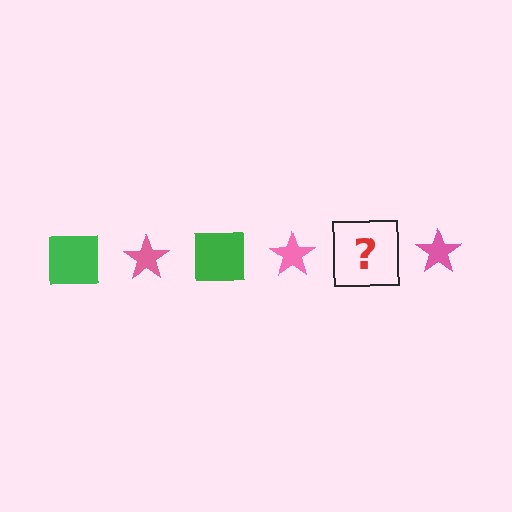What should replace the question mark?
The question mark should be replaced with a green square.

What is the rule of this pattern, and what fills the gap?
The rule is that the pattern alternates between green square and pink star. The gap should be filled with a green square.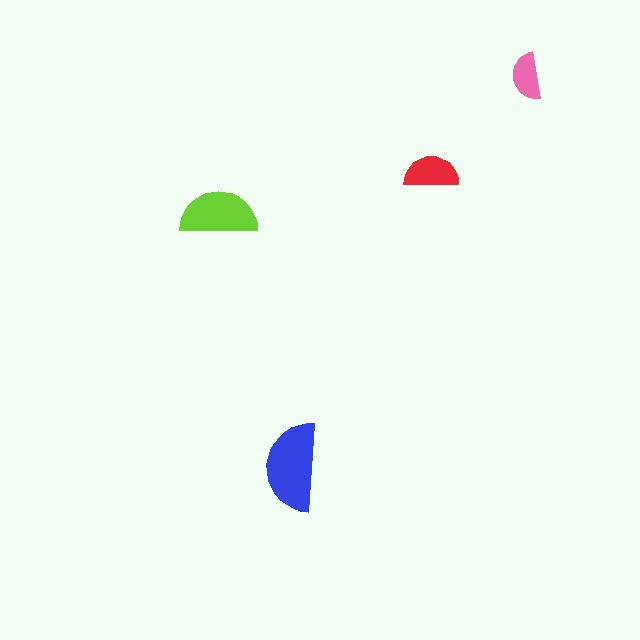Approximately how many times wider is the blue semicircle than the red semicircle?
About 1.5 times wider.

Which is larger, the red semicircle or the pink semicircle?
The red one.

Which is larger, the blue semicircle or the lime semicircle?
The blue one.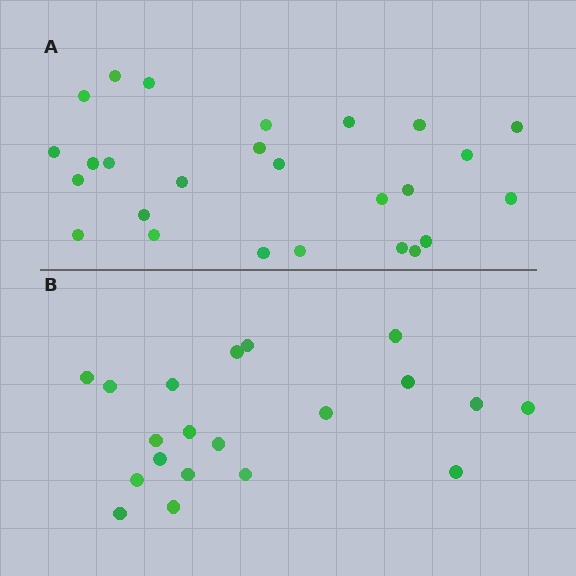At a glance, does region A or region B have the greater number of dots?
Region A (the top region) has more dots.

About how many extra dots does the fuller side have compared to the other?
Region A has about 6 more dots than region B.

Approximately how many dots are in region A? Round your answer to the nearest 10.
About 30 dots. (The exact count is 26, which rounds to 30.)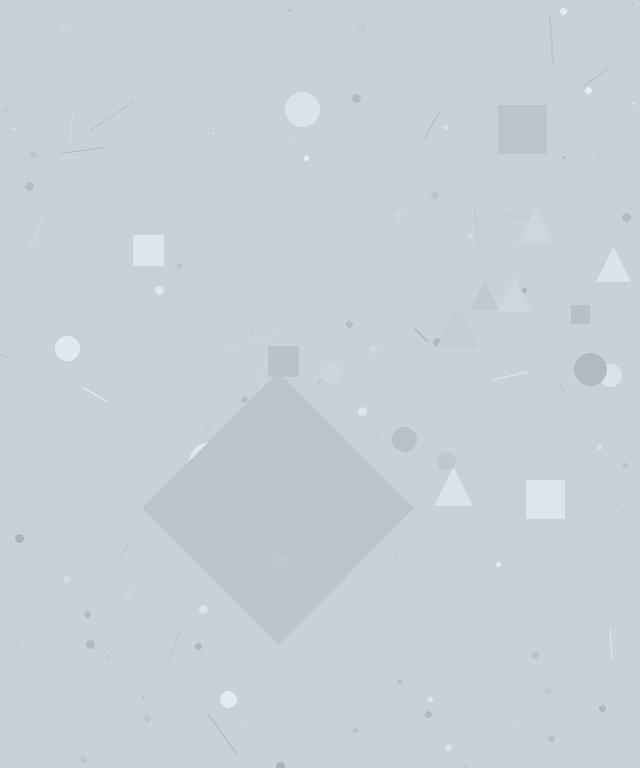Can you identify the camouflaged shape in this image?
The camouflaged shape is a diamond.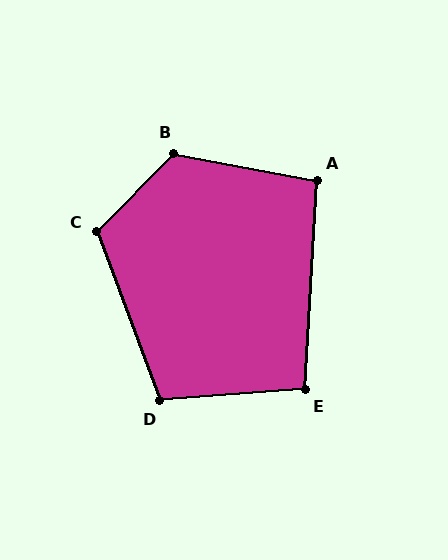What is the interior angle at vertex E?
Approximately 97 degrees (obtuse).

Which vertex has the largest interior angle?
B, at approximately 124 degrees.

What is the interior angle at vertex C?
Approximately 115 degrees (obtuse).